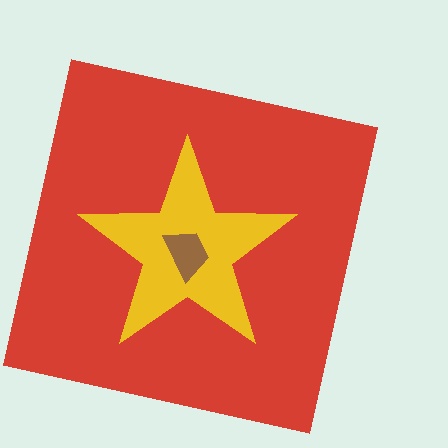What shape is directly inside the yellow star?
The brown trapezoid.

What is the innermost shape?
The brown trapezoid.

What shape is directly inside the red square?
The yellow star.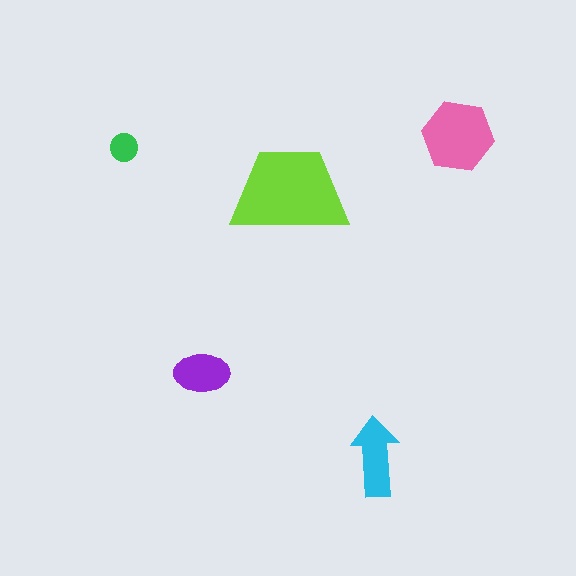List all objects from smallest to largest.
The green circle, the purple ellipse, the cyan arrow, the pink hexagon, the lime trapezoid.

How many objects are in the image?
There are 5 objects in the image.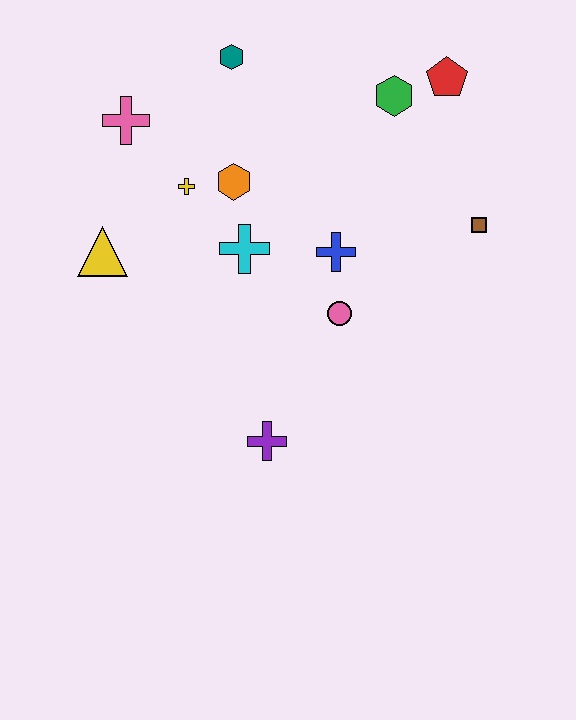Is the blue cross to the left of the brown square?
Yes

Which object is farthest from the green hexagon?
The purple cross is farthest from the green hexagon.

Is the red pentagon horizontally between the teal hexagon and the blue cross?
No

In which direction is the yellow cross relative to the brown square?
The yellow cross is to the left of the brown square.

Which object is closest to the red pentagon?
The green hexagon is closest to the red pentagon.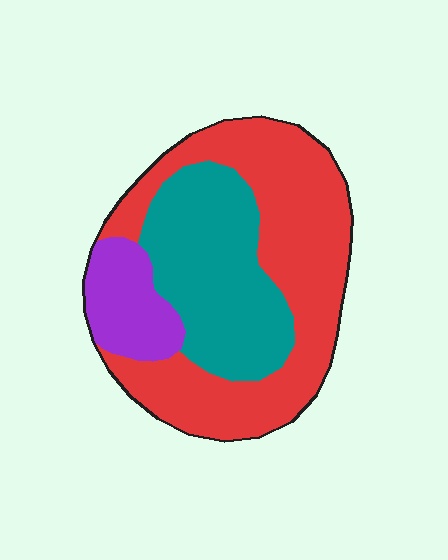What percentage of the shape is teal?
Teal takes up about one third (1/3) of the shape.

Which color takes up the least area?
Purple, at roughly 15%.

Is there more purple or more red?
Red.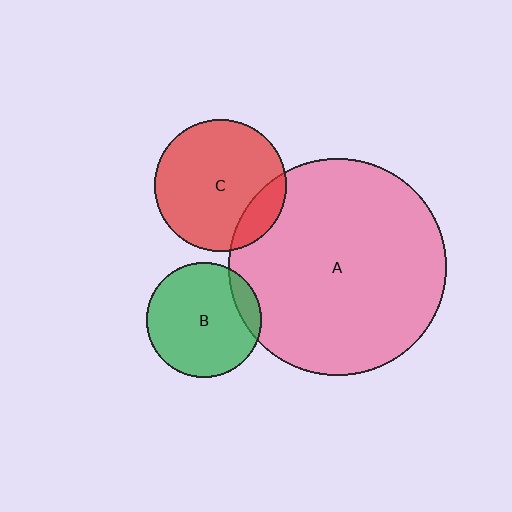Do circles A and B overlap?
Yes.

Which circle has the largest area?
Circle A (pink).